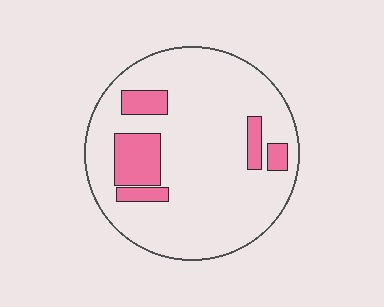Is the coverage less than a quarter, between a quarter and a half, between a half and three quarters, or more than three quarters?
Less than a quarter.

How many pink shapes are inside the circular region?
5.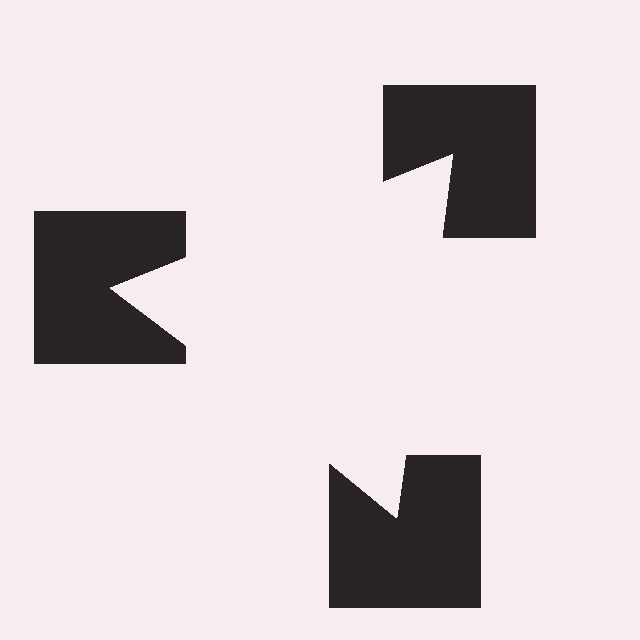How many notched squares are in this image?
There are 3 — one at each vertex of the illusory triangle.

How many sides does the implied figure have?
3 sides.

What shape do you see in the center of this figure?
An illusory triangle — its edges are inferred from the aligned wedge cuts in the notched squares, not physically drawn.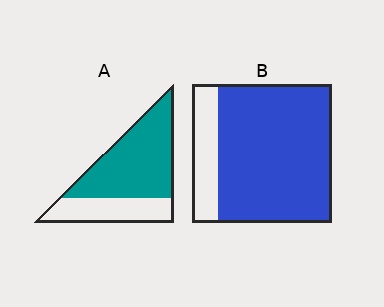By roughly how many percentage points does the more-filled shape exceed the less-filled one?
By roughly 15 percentage points (B over A).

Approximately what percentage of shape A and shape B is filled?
A is approximately 65% and B is approximately 80%.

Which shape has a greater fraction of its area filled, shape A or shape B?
Shape B.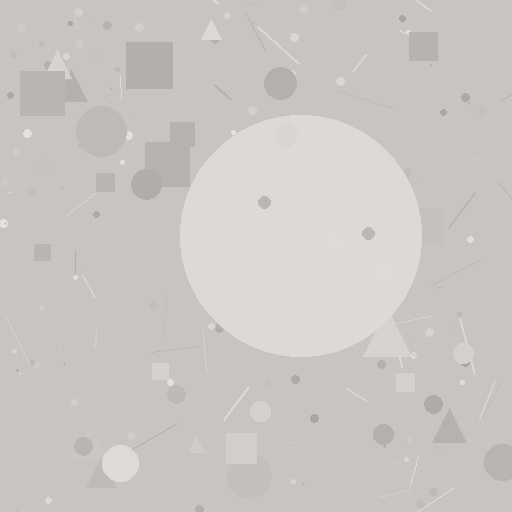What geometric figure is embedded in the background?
A circle is embedded in the background.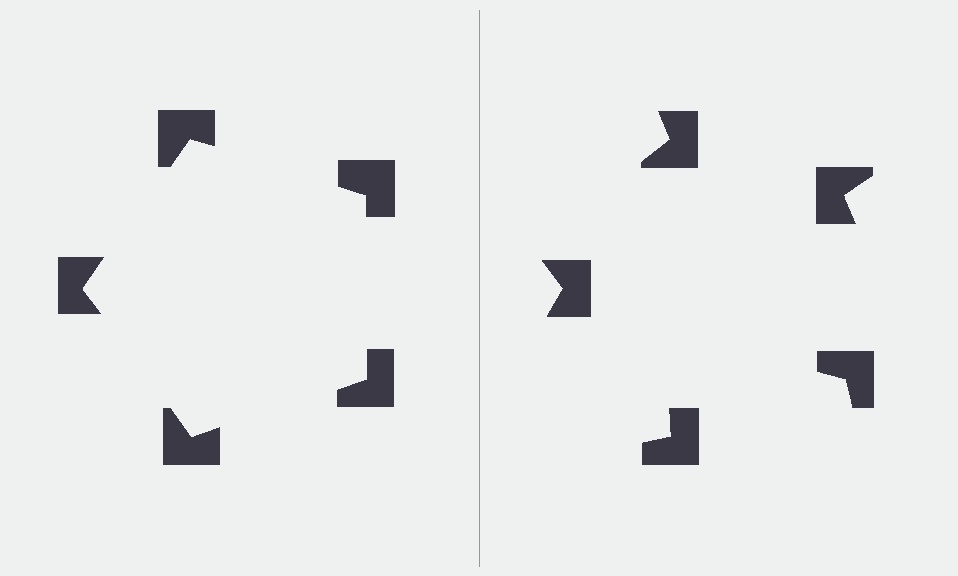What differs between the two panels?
The notched squares are positioned identically on both sides; only the wedge orientations differ. On the left they align to a pentagon; on the right they are misaligned.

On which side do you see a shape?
An illusory pentagon appears on the left side. On the right side the wedge cuts are rotated, so no coherent shape forms.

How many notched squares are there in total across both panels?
10 — 5 on each side.